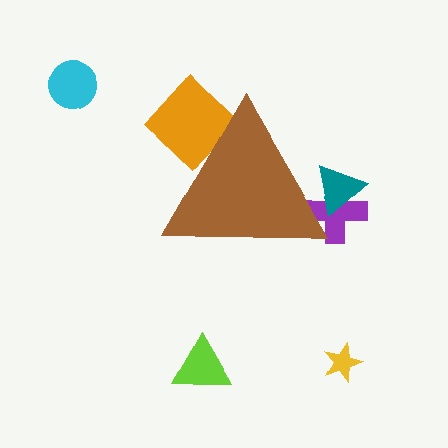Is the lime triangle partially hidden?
No, the lime triangle is fully visible.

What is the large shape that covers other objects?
A brown triangle.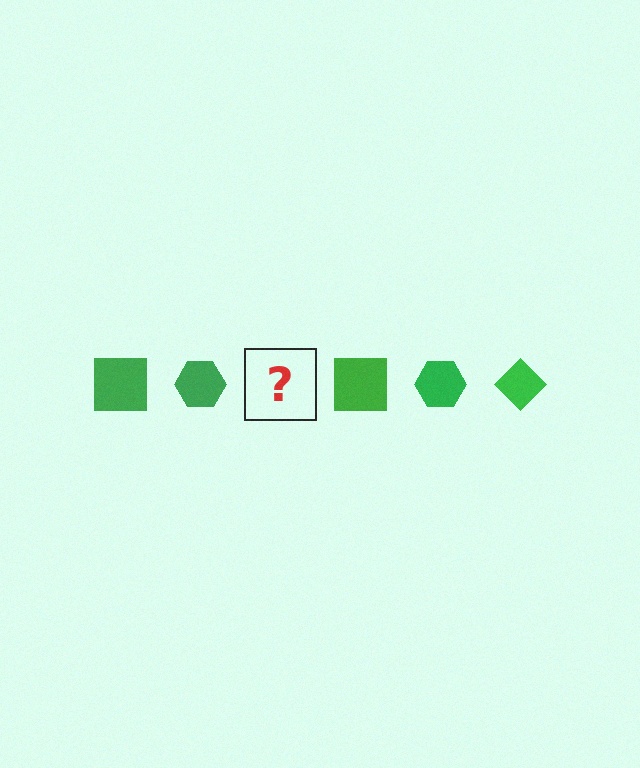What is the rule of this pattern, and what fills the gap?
The rule is that the pattern cycles through square, hexagon, diamond shapes in green. The gap should be filled with a green diamond.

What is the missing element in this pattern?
The missing element is a green diamond.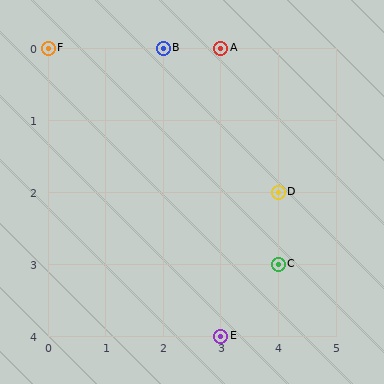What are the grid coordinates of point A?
Point A is at grid coordinates (3, 0).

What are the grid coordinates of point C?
Point C is at grid coordinates (4, 3).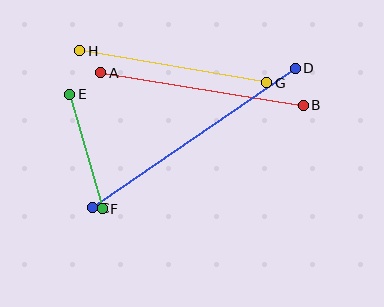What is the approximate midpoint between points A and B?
The midpoint is at approximately (202, 89) pixels.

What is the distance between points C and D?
The distance is approximately 246 pixels.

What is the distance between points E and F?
The distance is approximately 119 pixels.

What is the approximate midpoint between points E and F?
The midpoint is at approximately (86, 152) pixels.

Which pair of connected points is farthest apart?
Points C and D are farthest apart.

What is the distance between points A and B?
The distance is approximately 205 pixels.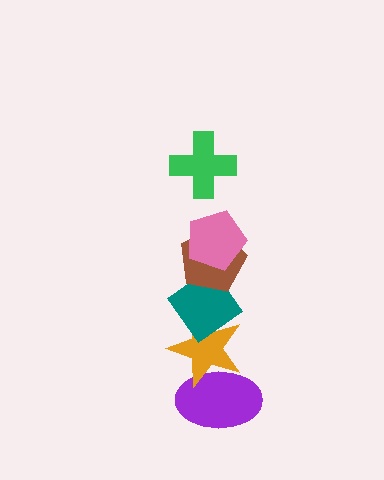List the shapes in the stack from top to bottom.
From top to bottom: the green cross, the pink pentagon, the brown pentagon, the teal diamond, the orange star, the purple ellipse.